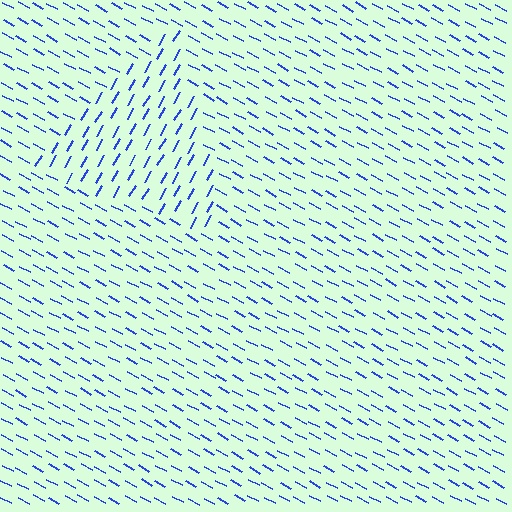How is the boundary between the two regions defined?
The boundary is defined purely by a change in line orientation (approximately 88 degrees difference). All lines are the same color and thickness.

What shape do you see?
I see a triangle.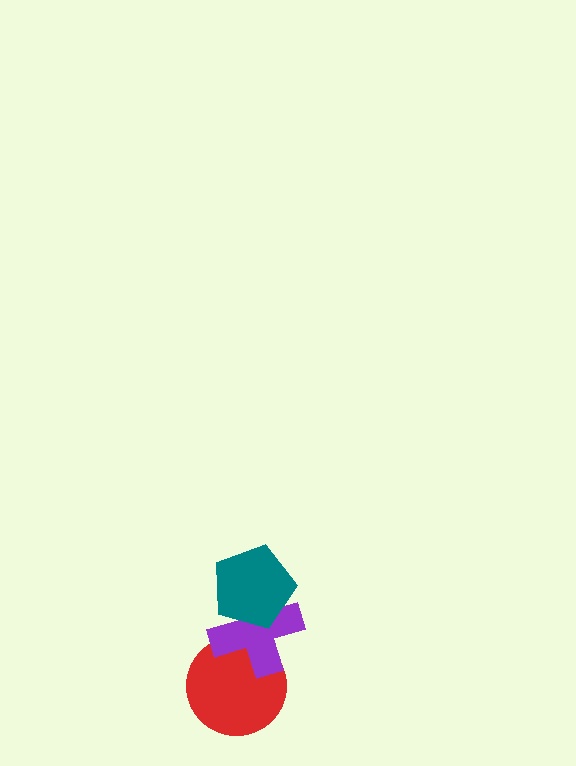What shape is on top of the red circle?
The purple cross is on top of the red circle.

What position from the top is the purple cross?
The purple cross is 2nd from the top.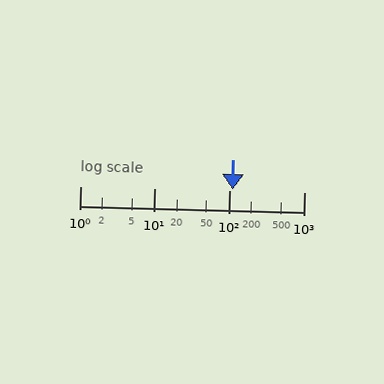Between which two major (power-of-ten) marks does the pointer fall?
The pointer is between 100 and 1000.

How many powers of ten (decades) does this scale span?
The scale spans 3 decades, from 1 to 1000.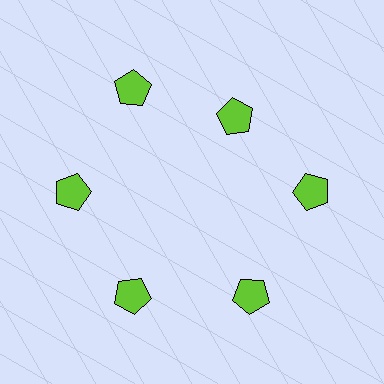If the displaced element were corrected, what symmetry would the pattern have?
It would have 6-fold rotational symmetry — the pattern would map onto itself every 60 degrees.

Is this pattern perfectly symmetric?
No. The 6 lime pentagons are arranged in a ring, but one element near the 1 o'clock position is pulled inward toward the center, breaking the 6-fold rotational symmetry.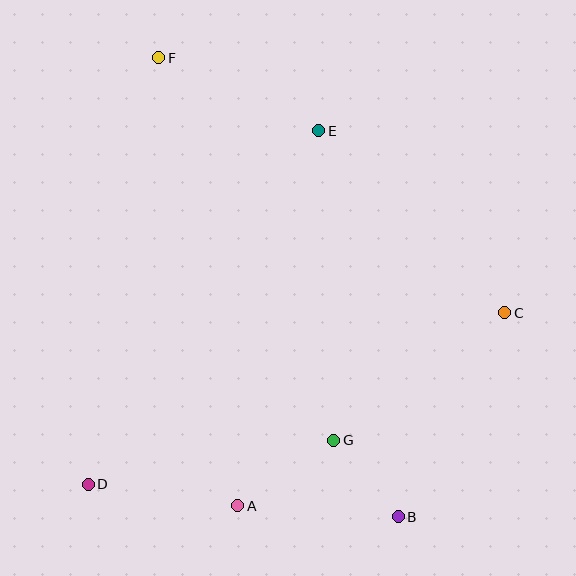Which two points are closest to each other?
Points B and G are closest to each other.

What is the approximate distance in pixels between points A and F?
The distance between A and F is approximately 455 pixels.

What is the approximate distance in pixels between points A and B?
The distance between A and B is approximately 161 pixels.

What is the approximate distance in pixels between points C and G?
The distance between C and G is approximately 213 pixels.